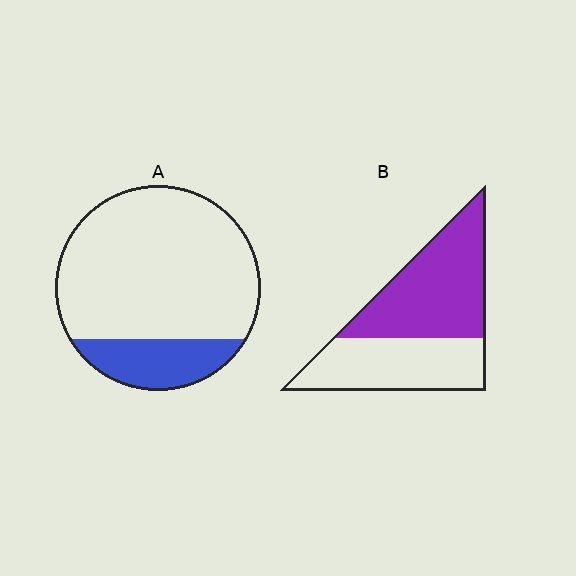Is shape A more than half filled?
No.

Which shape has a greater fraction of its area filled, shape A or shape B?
Shape B.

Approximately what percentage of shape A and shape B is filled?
A is approximately 20% and B is approximately 55%.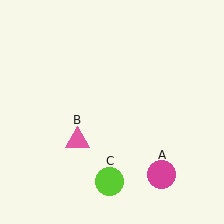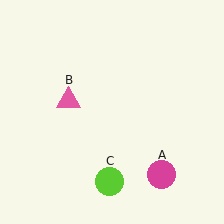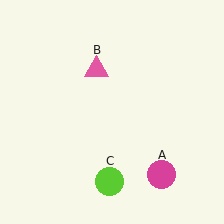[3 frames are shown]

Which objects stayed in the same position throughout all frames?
Magenta circle (object A) and lime circle (object C) remained stationary.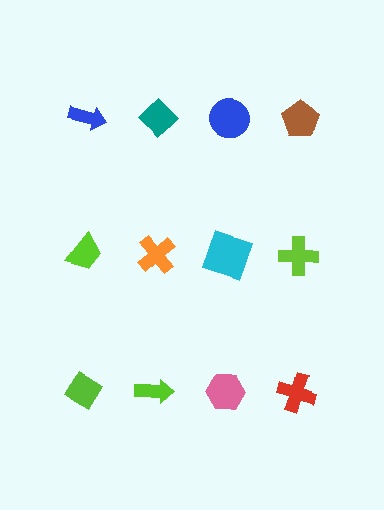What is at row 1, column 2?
A teal diamond.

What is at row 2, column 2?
An orange cross.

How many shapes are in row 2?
4 shapes.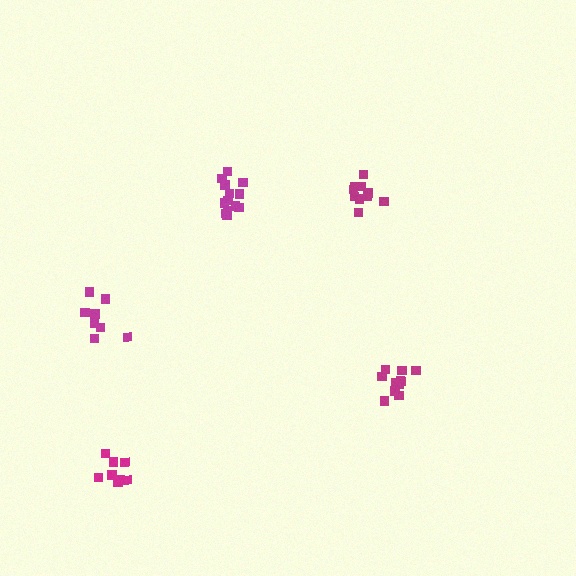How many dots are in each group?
Group 1: 13 dots, Group 2: 11 dots, Group 3: 10 dots, Group 4: 8 dots, Group 5: 8 dots (50 total).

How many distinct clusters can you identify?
There are 5 distinct clusters.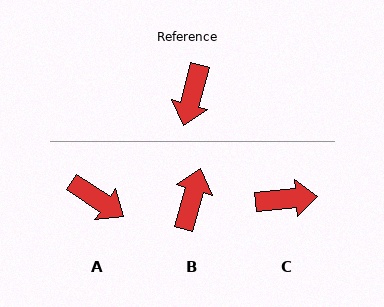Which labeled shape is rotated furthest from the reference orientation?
B, about 179 degrees away.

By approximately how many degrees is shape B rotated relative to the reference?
Approximately 179 degrees counter-clockwise.